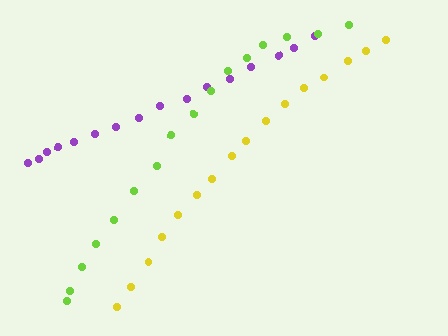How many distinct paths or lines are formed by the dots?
There are 3 distinct paths.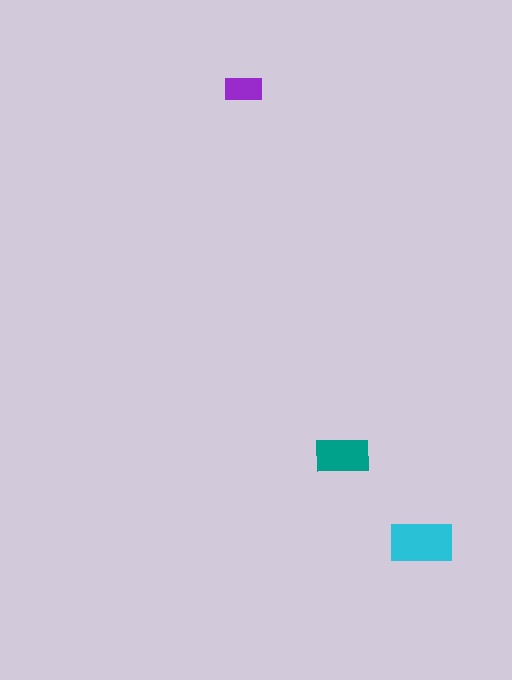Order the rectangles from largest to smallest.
the cyan one, the teal one, the purple one.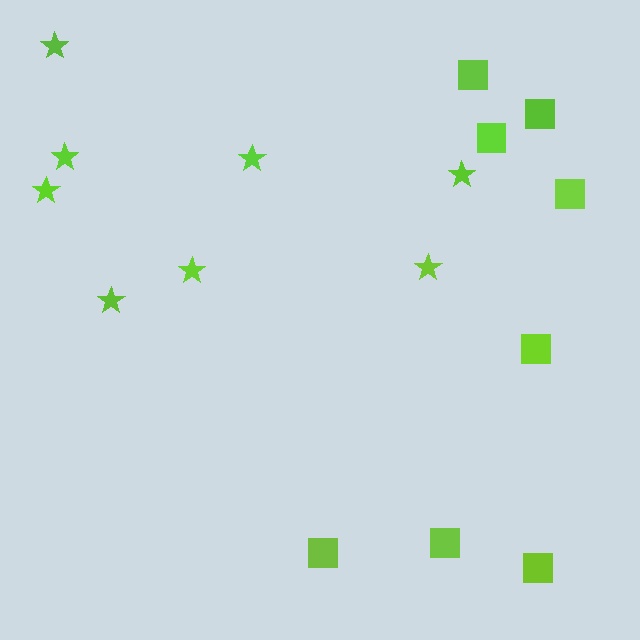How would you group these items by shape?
There are 2 groups: one group of squares (8) and one group of stars (8).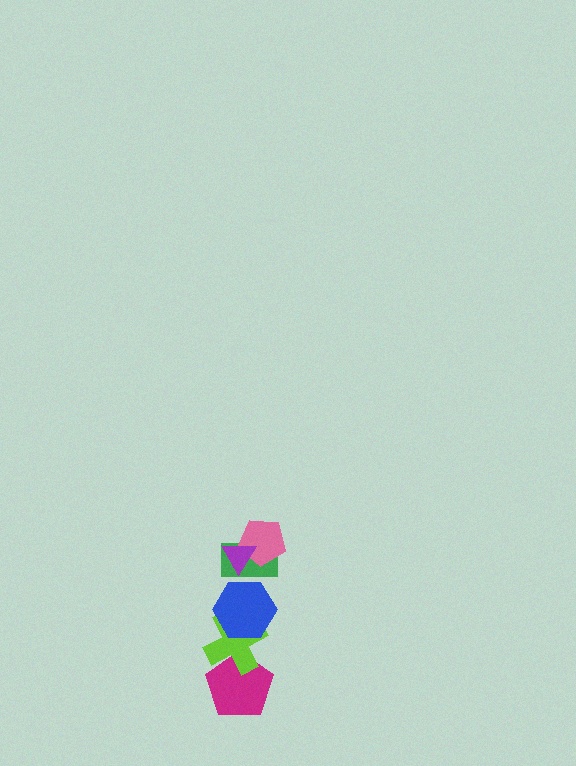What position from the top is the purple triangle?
The purple triangle is 1st from the top.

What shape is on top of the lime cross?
The blue hexagon is on top of the lime cross.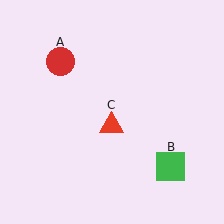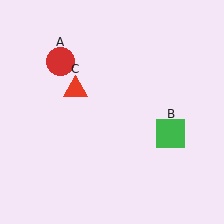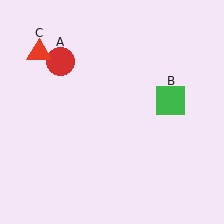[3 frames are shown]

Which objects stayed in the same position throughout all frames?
Red circle (object A) remained stationary.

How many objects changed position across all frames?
2 objects changed position: green square (object B), red triangle (object C).